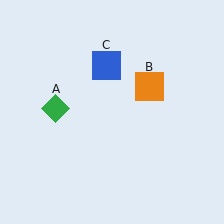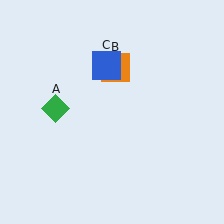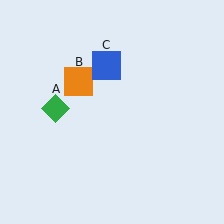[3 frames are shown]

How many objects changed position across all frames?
1 object changed position: orange square (object B).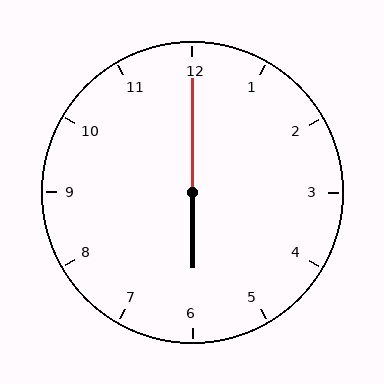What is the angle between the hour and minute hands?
Approximately 180 degrees.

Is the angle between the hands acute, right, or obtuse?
It is obtuse.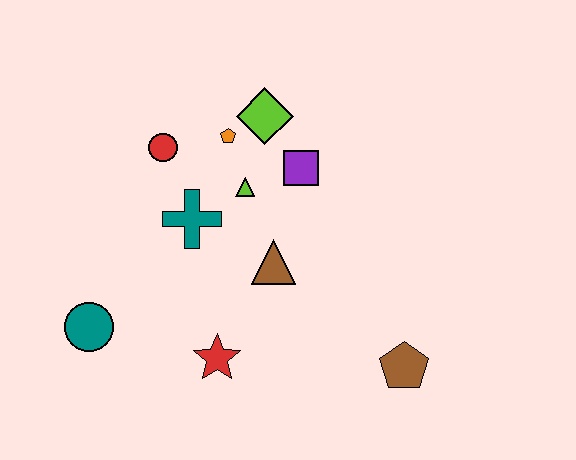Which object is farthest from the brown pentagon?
The red circle is farthest from the brown pentagon.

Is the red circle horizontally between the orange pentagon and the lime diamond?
No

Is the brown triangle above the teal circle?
Yes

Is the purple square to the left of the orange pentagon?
No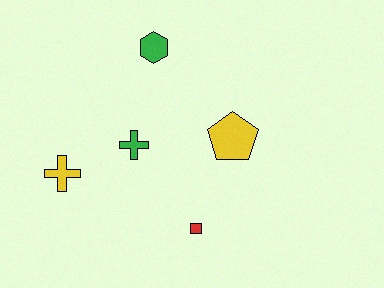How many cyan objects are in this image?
There are no cyan objects.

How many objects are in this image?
There are 5 objects.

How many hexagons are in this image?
There is 1 hexagon.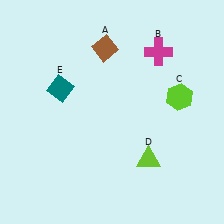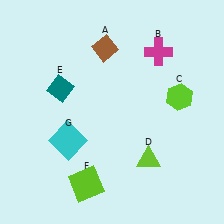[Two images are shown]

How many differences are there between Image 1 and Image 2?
There are 2 differences between the two images.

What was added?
A lime square (F), a cyan square (G) were added in Image 2.